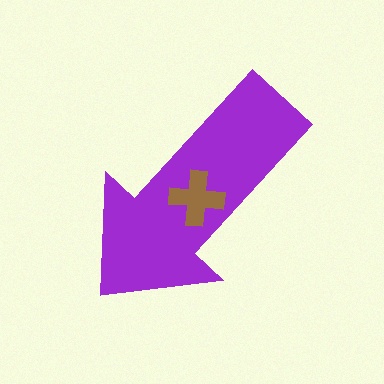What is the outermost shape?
The purple arrow.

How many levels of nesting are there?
2.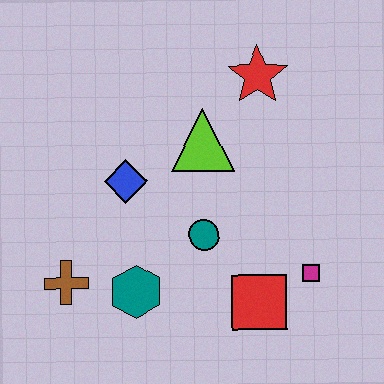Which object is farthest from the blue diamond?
The magenta square is farthest from the blue diamond.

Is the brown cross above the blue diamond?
No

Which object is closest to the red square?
The magenta square is closest to the red square.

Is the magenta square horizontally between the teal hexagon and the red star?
No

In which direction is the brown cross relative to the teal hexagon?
The brown cross is to the left of the teal hexagon.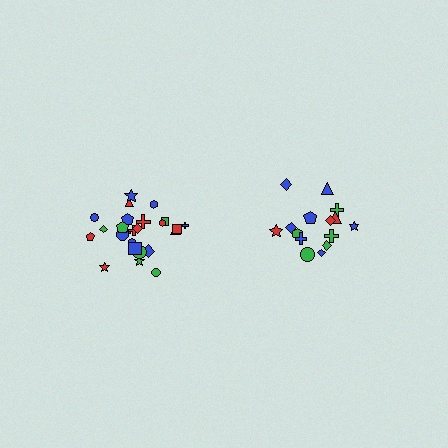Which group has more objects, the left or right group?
The left group.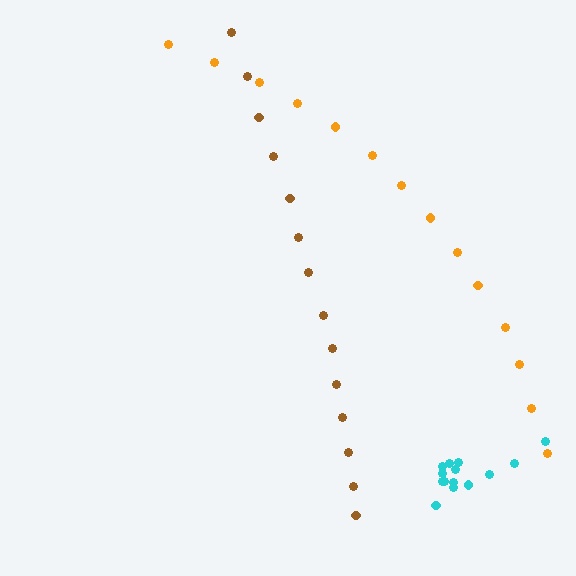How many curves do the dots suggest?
There are 3 distinct paths.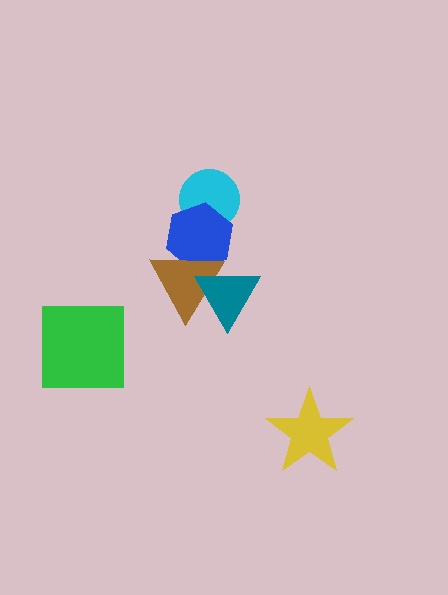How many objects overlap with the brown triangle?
2 objects overlap with the brown triangle.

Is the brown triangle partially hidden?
Yes, it is partially covered by another shape.